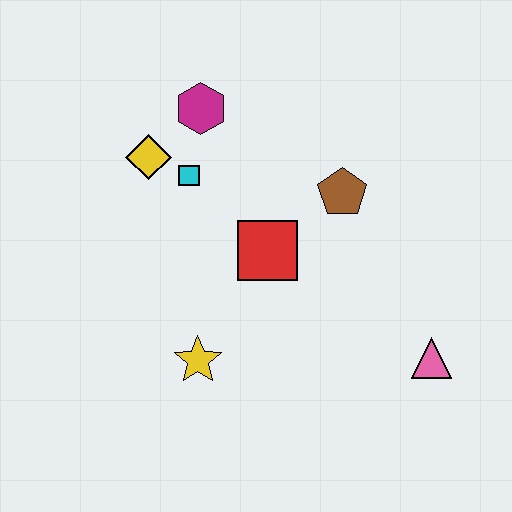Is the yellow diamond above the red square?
Yes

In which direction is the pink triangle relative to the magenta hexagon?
The pink triangle is below the magenta hexagon.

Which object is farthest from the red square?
The pink triangle is farthest from the red square.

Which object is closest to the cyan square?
The yellow diamond is closest to the cyan square.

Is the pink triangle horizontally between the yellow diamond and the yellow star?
No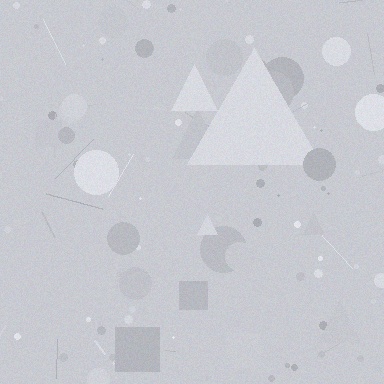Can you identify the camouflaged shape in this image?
The camouflaged shape is a triangle.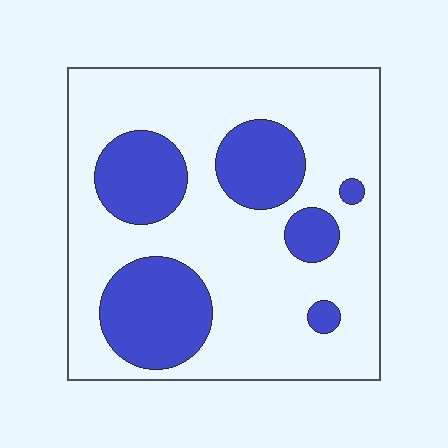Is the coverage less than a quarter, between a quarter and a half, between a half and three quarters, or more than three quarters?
Between a quarter and a half.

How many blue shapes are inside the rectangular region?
6.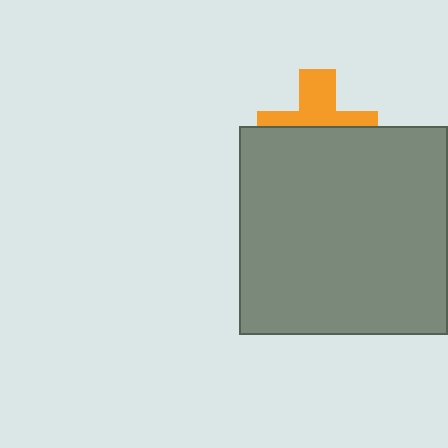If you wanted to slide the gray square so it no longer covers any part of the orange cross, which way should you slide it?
Slide it down — that is the most direct way to separate the two shapes.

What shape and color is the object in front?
The object in front is a gray square.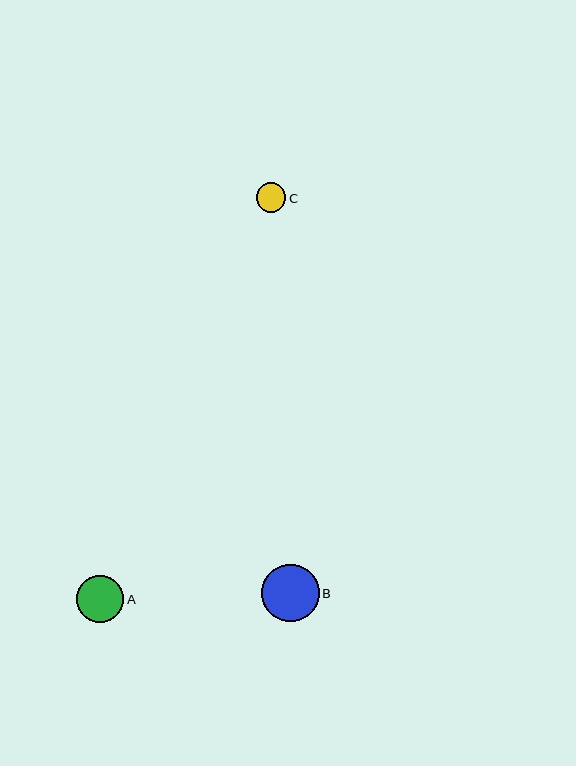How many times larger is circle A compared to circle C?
Circle A is approximately 1.6 times the size of circle C.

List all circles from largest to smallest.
From largest to smallest: B, A, C.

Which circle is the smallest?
Circle C is the smallest with a size of approximately 29 pixels.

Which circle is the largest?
Circle B is the largest with a size of approximately 57 pixels.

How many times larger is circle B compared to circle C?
Circle B is approximately 2.0 times the size of circle C.